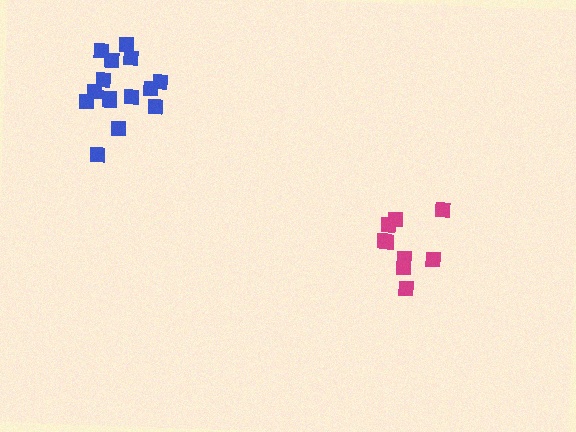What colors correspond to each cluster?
The clusters are colored: blue, magenta.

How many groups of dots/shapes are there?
There are 2 groups.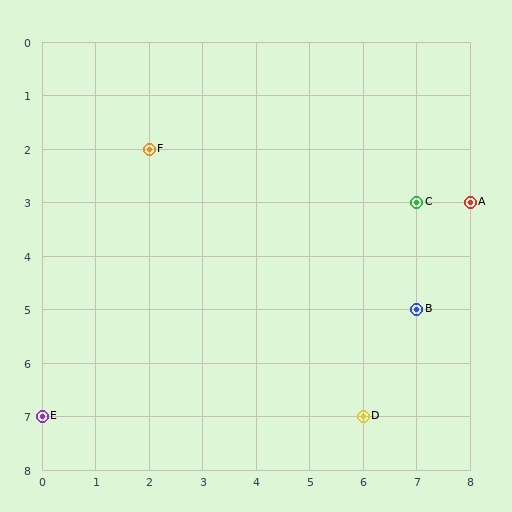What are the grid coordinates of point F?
Point F is at grid coordinates (2, 2).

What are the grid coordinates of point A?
Point A is at grid coordinates (8, 3).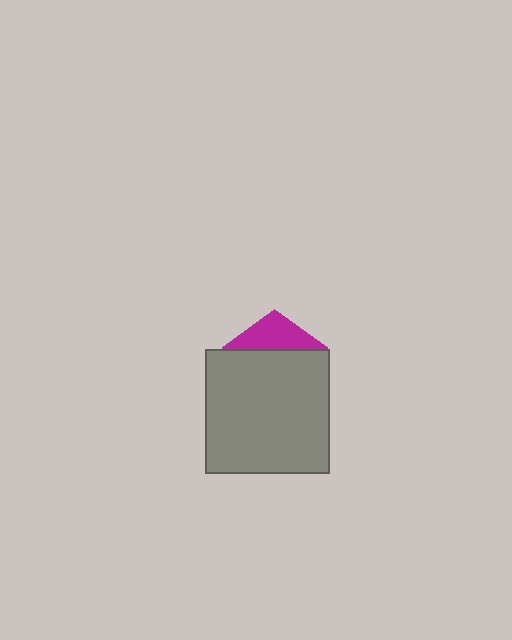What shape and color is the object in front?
The object in front is a gray square.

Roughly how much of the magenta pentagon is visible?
A small part of it is visible (roughly 31%).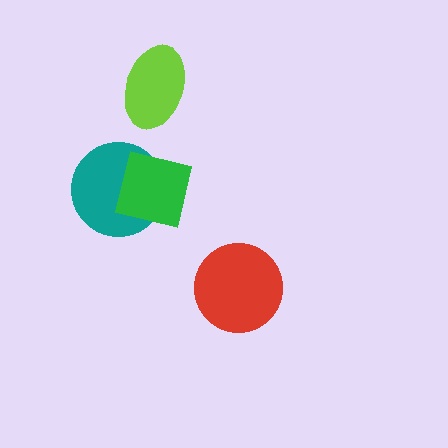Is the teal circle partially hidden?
Yes, it is partially covered by another shape.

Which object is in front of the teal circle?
The green square is in front of the teal circle.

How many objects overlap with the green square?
1 object overlaps with the green square.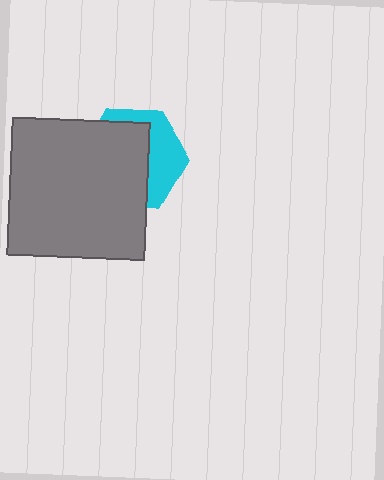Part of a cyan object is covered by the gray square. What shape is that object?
It is a hexagon.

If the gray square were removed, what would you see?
You would see the complete cyan hexagon.